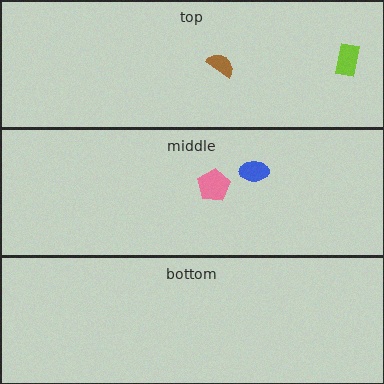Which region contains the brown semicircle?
The top region.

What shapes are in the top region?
The lime rectangle, the brown semicircle.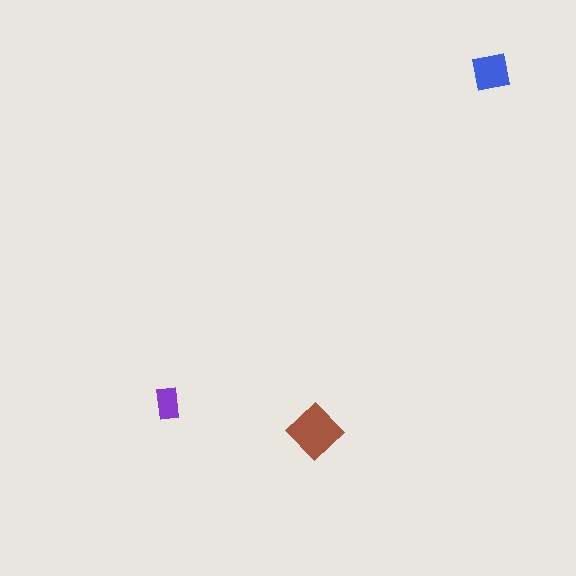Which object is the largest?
The brown diamond.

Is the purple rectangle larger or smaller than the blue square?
Smaller.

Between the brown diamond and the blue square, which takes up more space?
The brown diamond.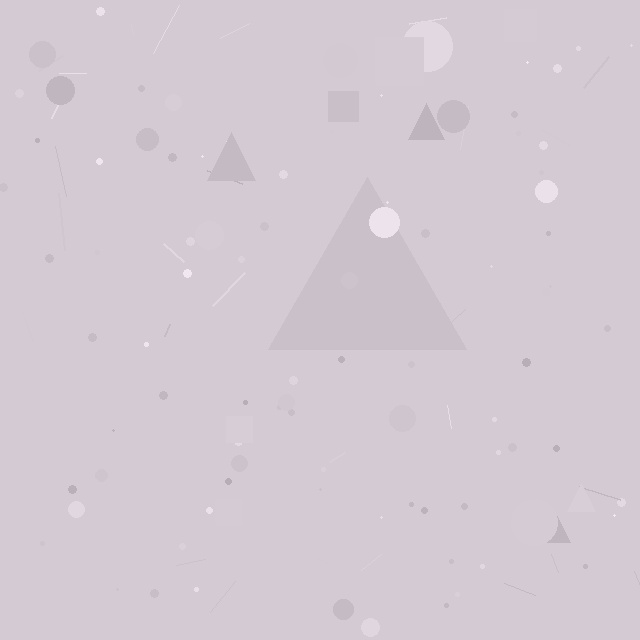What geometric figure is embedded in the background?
A triangle is embedded in the background.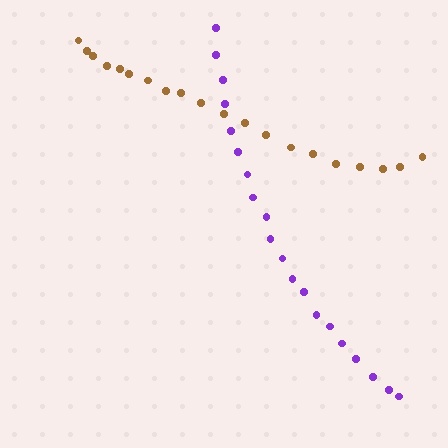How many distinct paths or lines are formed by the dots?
There are 2 distinct paths.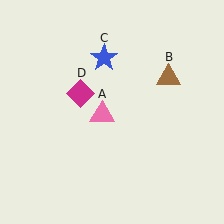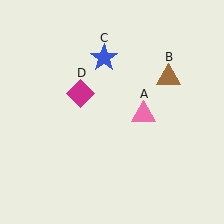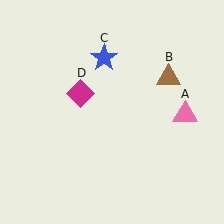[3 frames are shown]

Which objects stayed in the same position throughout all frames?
Brown triangle (object B) and blue star (object C) and magenta diamond (object D) remained stationary.